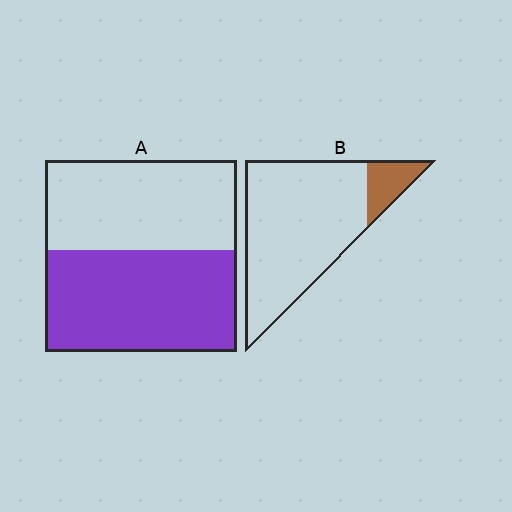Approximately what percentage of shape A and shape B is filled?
A is approximately 55% and B is approximately 15%.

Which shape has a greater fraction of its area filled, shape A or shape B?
Shape A.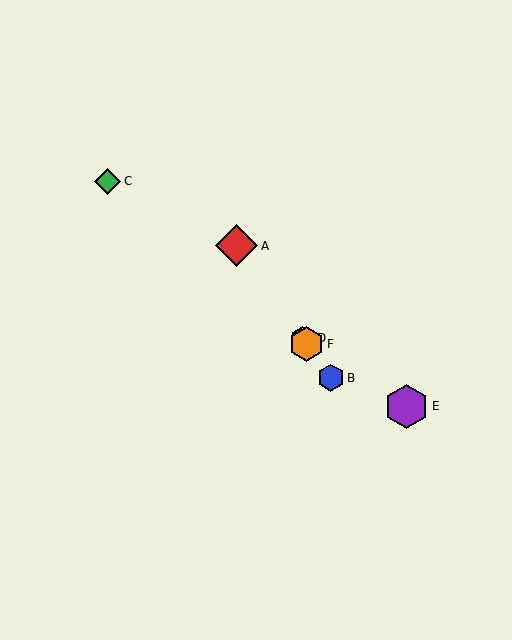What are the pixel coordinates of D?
Object D is at (303, 338).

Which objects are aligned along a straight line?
Objects A, B, D, F are aligned along a straight line.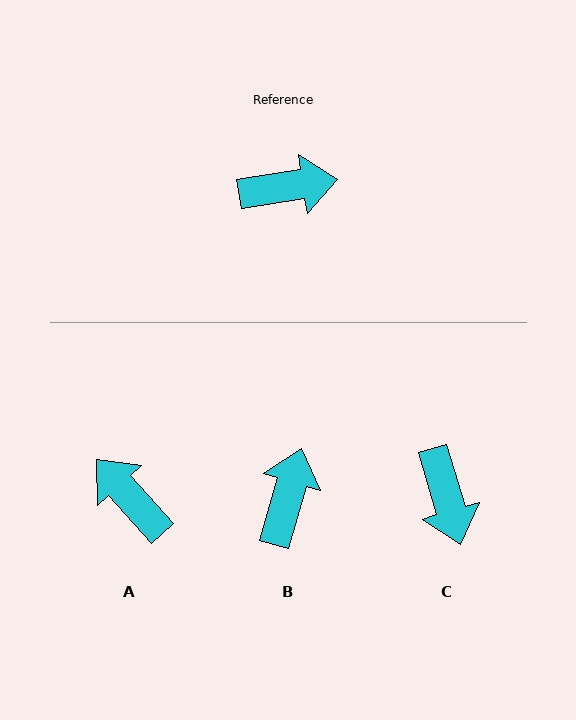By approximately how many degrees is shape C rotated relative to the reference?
Approximately 82 degrees clockwise.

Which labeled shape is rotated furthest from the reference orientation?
A, about 123 degrees away.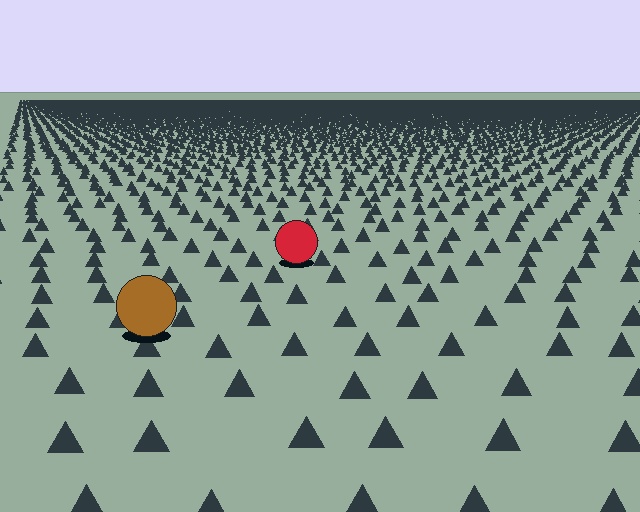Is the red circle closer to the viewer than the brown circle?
No. The brown circle is closer — you can tell from the texture gradient: the ground texture is coarser near it.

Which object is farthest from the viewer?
The red circle is farthest from the viewer. It appears smaller and the ground texture around it is denser.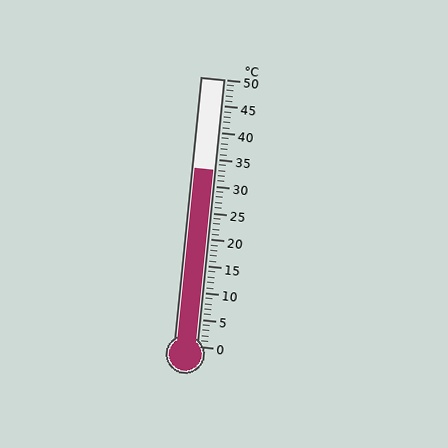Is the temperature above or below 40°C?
The temperature is below 40°C.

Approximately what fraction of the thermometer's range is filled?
The thermometer is filled to approximately 65% of its range.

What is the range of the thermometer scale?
The thermometer scale ranges from 0°C to 50°C.